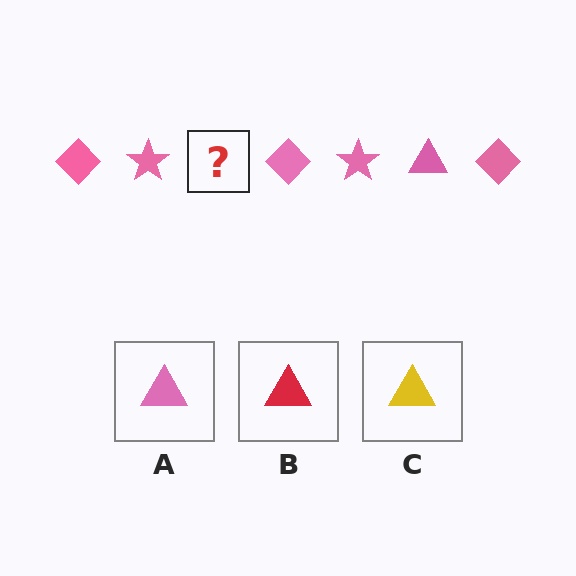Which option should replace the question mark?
Option A.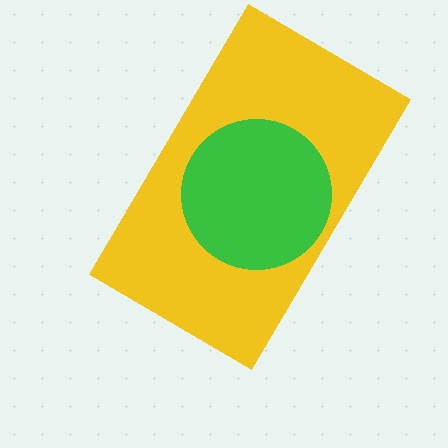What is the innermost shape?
The green circle.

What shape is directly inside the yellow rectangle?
The green circle.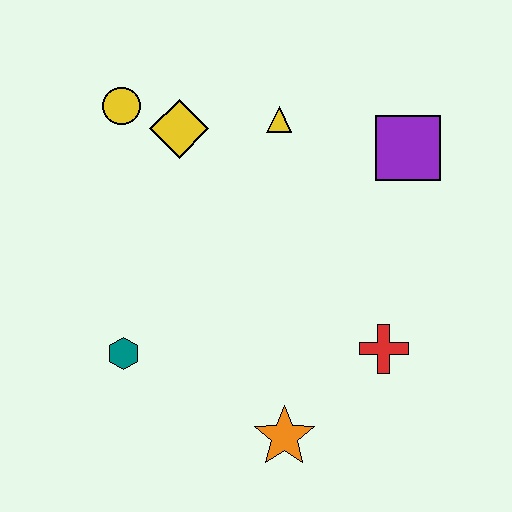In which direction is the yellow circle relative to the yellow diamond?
The yellow circle is to the left of the yellow diamond.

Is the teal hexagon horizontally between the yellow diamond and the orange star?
No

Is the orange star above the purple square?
No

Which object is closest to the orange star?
The red cross is closest to the orange star.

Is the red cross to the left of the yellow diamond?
No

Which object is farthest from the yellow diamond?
The orange star is farthest from the yellow diamond.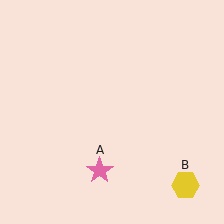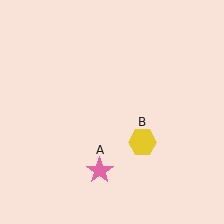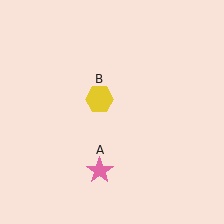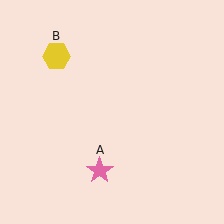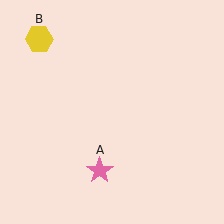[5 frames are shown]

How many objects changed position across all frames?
1 object changed position: yellow hexagon (object B).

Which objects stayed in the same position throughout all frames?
Pink star (object A) remained stationary.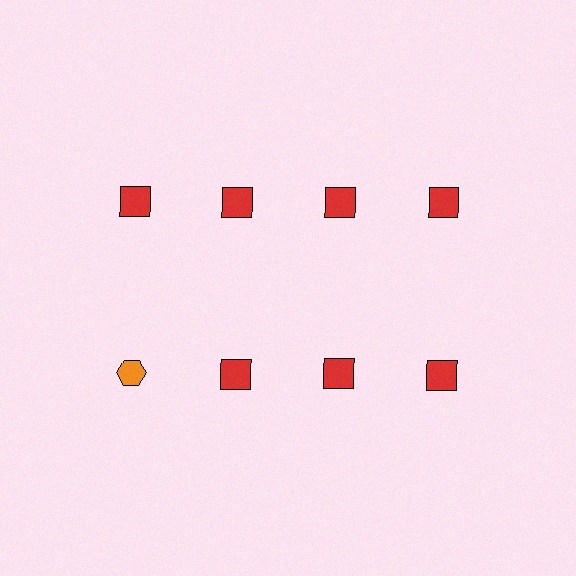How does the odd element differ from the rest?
It differs in both color (orange instead of red) and shape (hexagon instead of square).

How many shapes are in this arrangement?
There are 8 shapes arranged in a grid pattern.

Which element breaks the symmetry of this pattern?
The orange hexagon in the second row, leftmost column breaks the symmetry. All other shapes are red squares.